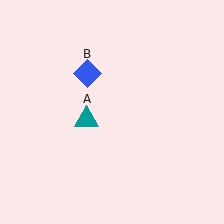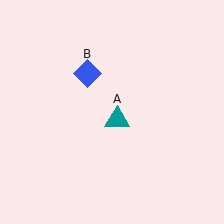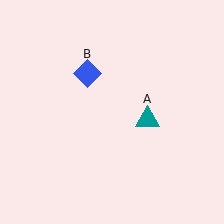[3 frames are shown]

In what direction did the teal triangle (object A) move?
The teal triangle (object A) moved right.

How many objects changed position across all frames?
1 object changed position: teal triangle (object A).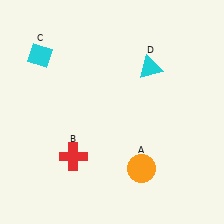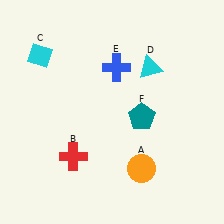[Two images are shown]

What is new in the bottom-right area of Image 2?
A teal pentagon (F) was added in the bottom-right area of Image 2.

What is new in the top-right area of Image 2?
A blue cross (E) was added in the top-right area of Image 2.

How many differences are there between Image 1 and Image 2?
There are 2 differences between the two images.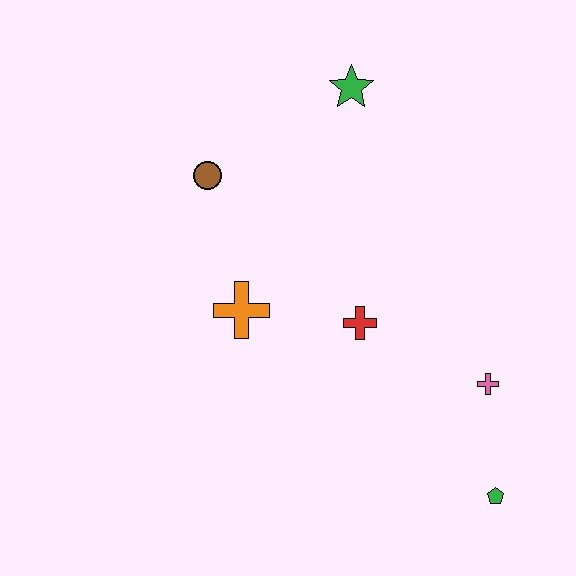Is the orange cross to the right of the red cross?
No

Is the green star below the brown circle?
No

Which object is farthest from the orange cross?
The green pentagon is farthest from the orange cross.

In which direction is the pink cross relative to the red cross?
The pink cross is to the right of the red cross.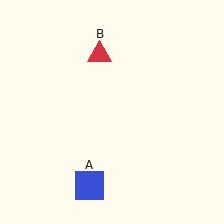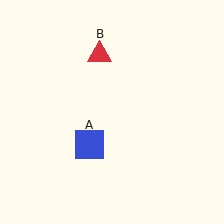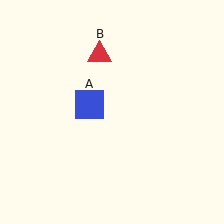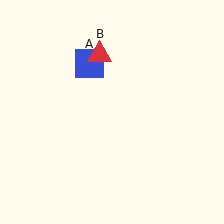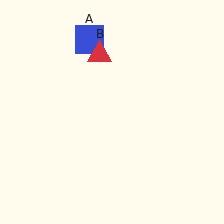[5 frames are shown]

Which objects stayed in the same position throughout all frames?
Red triangle (object B) remained stationary.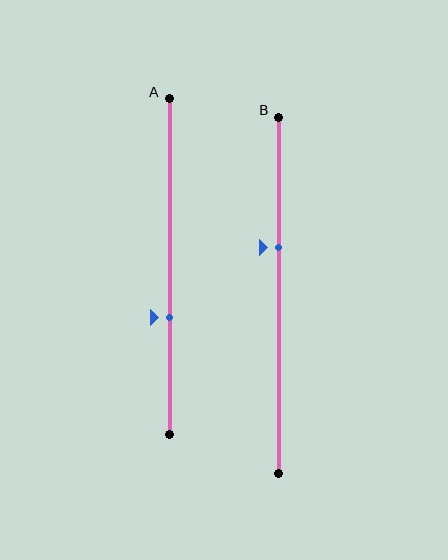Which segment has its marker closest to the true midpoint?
Segment B has its marker closest to the true midpoint.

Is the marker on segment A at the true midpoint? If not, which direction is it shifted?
No, the marker on segment A is shifted downward by about 15% of the segment length.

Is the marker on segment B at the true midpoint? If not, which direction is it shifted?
No, the marker on segment B is shifted upward by about 13% of the segment length.